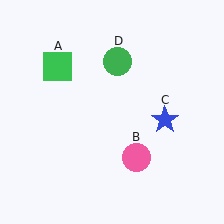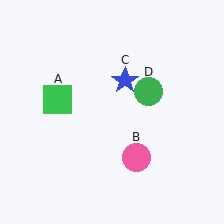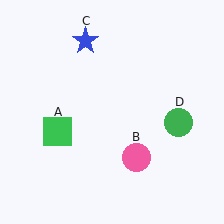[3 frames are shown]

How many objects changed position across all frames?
3 objects changed position: green square (object A), blue star (object C), green circle (object D).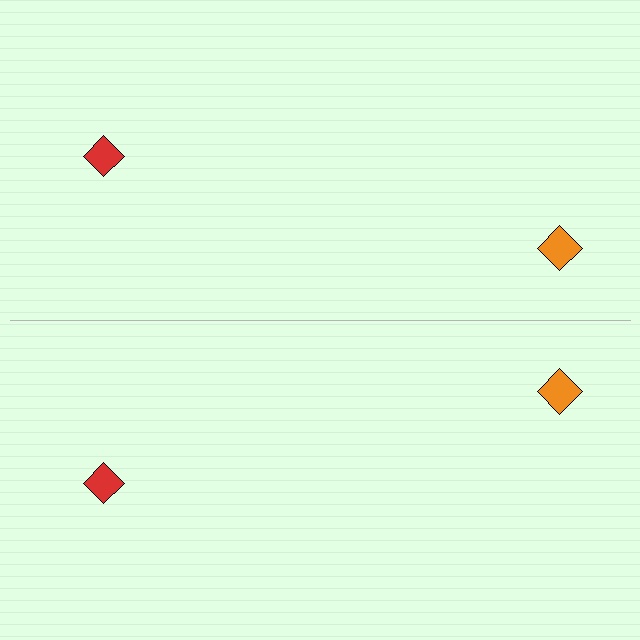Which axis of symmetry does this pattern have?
The pattern has a horizontal axis of symmetry running through the center of the image.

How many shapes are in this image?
There are 4 shapes in this image.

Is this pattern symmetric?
Yes, this pattern has bilateral (reflection) symmetry.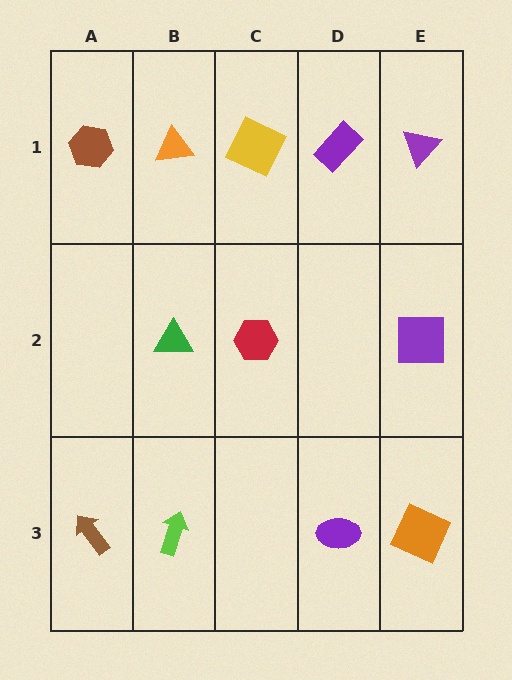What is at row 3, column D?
A purple ellipse.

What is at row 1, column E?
A purple triangle.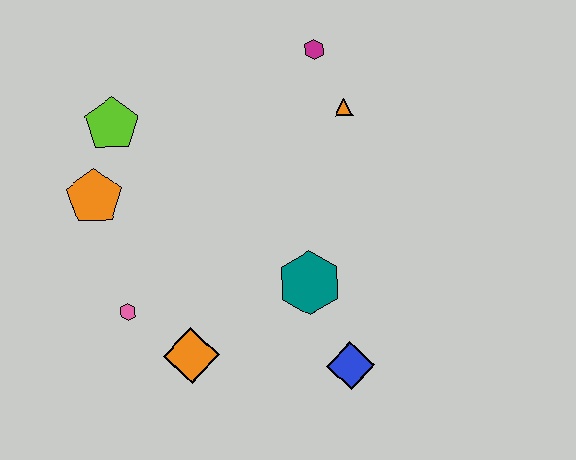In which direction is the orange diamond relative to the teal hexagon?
The orange diamond is to the left of the teal hexagon.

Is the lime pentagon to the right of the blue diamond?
No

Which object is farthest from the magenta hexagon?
The orange diamond is farthest from the magenta hexagon.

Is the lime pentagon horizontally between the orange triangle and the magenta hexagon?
No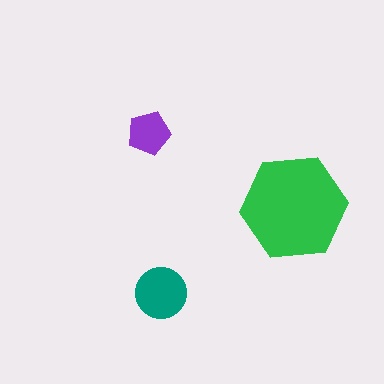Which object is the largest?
The green hexagon.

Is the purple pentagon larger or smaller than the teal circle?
Smaller.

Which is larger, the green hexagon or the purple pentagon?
The green hexagon.